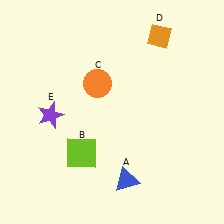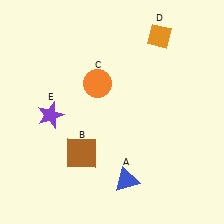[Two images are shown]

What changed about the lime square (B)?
In Image 1, B is lime. In Image 2, it changed to brown.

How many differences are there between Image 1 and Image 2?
There is 1 difference between the two images.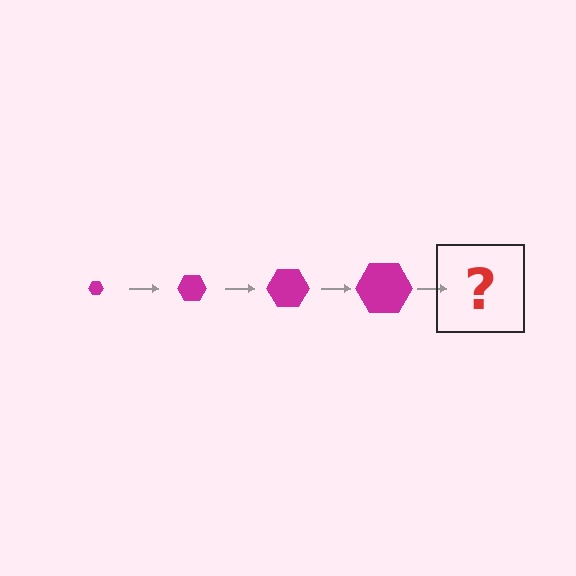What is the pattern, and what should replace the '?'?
The pattern is that the hexagon gets progressively larger each step. The '?' should be a magenta hexagon, larger than the previous one.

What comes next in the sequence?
The next element should be a magenta hexagon, larger than the previous one.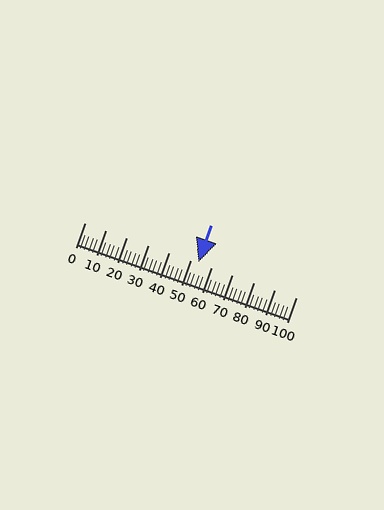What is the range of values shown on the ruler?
The ruler shows values from 0 to 100.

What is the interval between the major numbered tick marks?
The major tick marks are spaced 10 units apart.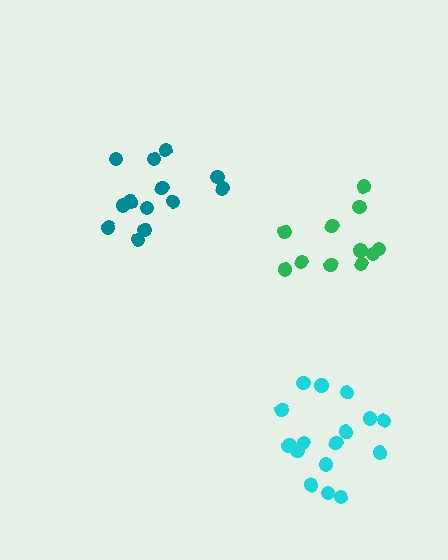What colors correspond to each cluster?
The clusters are colored: cyan, teal, green.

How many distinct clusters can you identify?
There are 3 distinct clusters.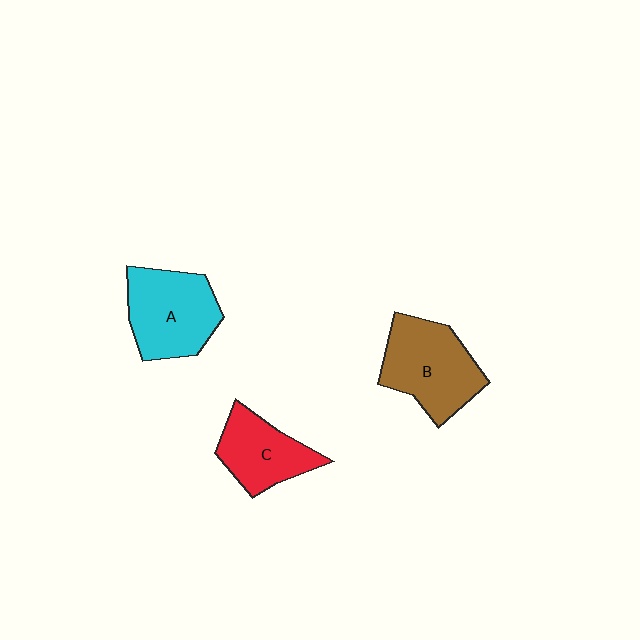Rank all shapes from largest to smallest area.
From largest to smallest: B (brown), A (cyan), C (red).